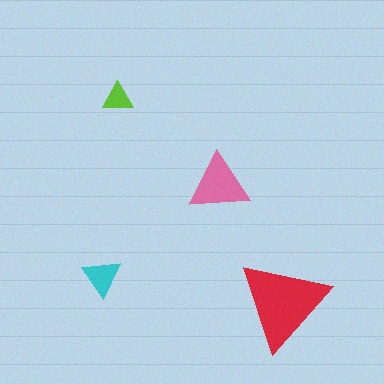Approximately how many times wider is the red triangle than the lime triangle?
About 3 times wider.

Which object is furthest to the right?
The red triangle is rightmost.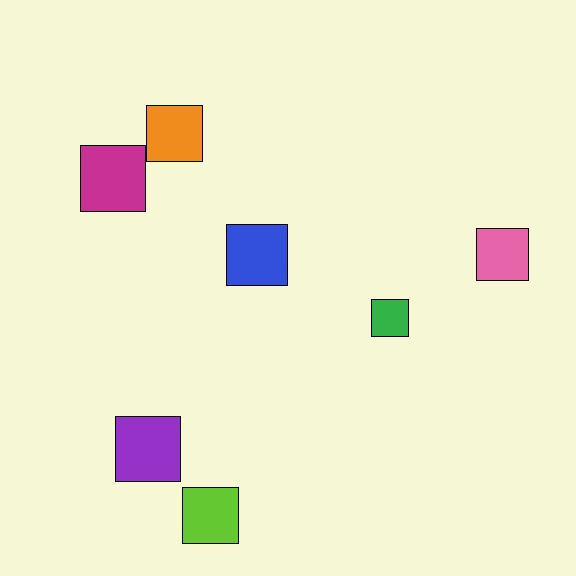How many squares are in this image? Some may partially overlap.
There are 7 squares.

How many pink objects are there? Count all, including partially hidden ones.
There is 1 pink object.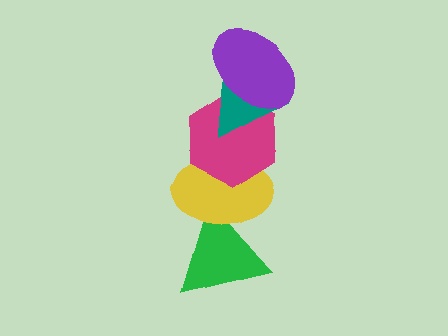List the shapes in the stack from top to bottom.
From top to bottom: the purple ellipse, the teal triangle, the magenta hexagon, the yellow ellipse, the green triangle.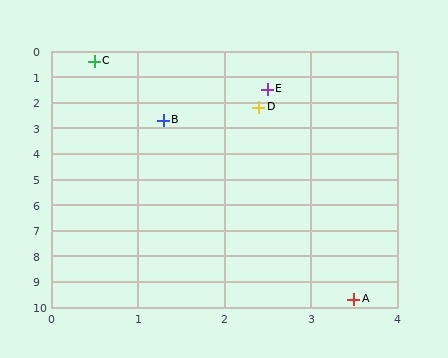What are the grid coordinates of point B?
Point B is at approximately (1.3, 2.7).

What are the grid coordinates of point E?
Point E is at approximately (2.5, 1.5).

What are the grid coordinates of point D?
Point D is at approximately (2.4, 2.2).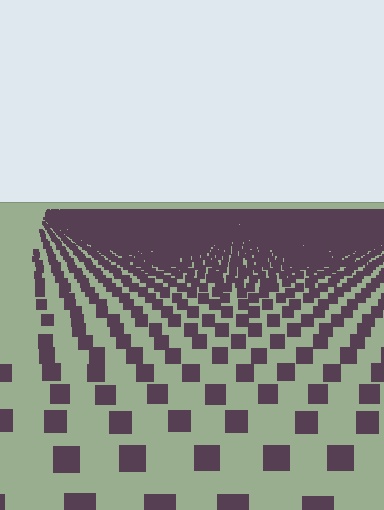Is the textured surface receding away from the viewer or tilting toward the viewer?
The surface is receding away from the viewer. Texture elements get smaller and denser toward the top.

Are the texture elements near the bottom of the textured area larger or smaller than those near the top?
Larger. Near the bottom, elements are closer to the viewer and appear at a bigger on-screen size.